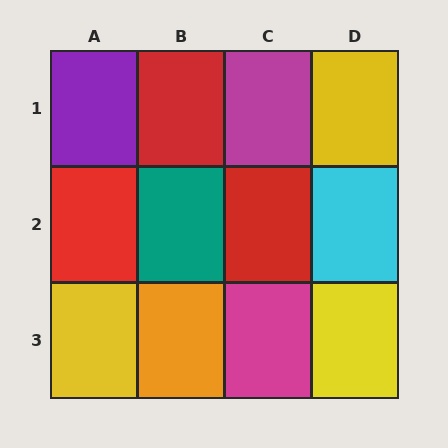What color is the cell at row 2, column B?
Teal.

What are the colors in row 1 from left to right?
Purple, red, magenta, yellow.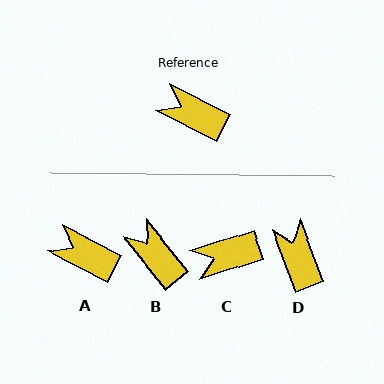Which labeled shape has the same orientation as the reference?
A.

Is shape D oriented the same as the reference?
No, it is off by about 43 degrees.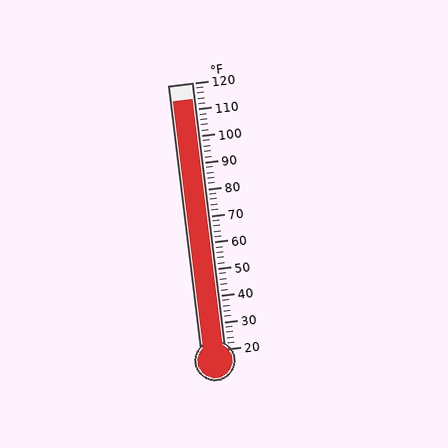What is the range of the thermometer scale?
The thermometer scale ranges from 20°F to 120°F.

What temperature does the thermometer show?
The thermometer shows approximately 114°F.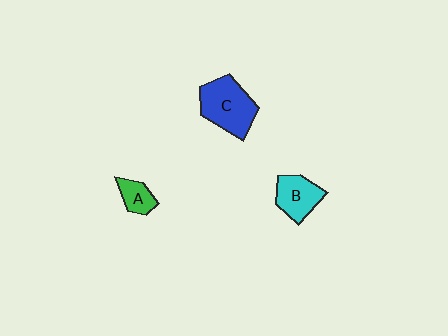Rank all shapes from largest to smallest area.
From largest to smallest: C (blue), B (cyan), A (green).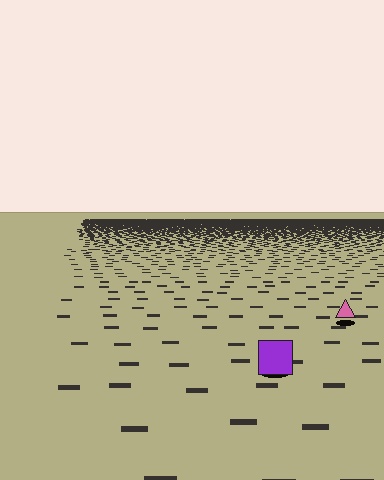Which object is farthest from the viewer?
The pink triangle is farthest from the viewer. It appears smaller and the ground texture around it is denser.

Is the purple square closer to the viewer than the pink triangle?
Yes. The purple square is closer — you can tell from the texture gradient: the ground texture is coarser near it.